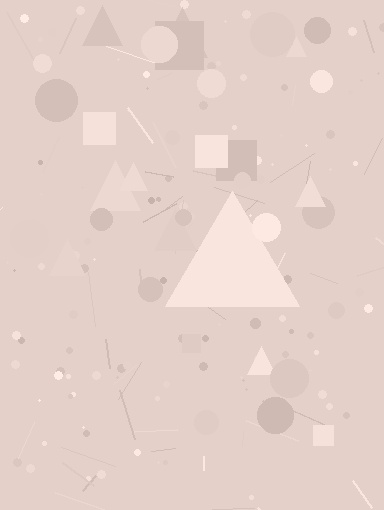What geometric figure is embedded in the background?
A triangle is embedded in the background.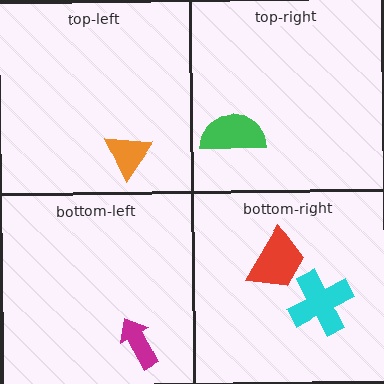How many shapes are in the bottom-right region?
2.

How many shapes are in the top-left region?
1.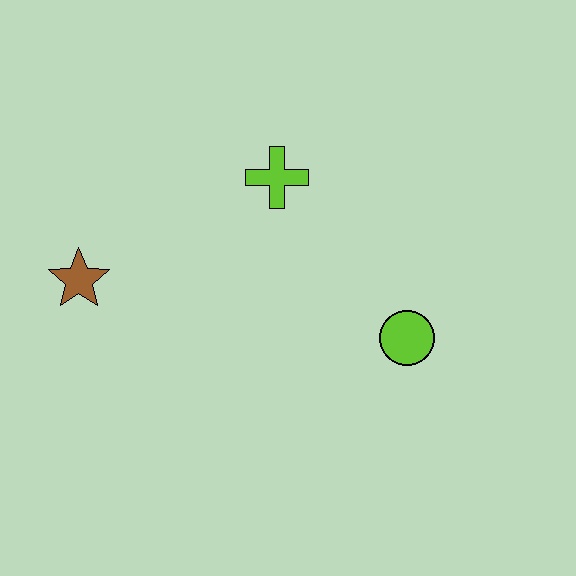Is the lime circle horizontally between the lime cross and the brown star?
No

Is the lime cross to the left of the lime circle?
Yes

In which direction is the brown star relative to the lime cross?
The brown star is to the left of the lime cross.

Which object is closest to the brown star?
The lime cross is closest to the brown star.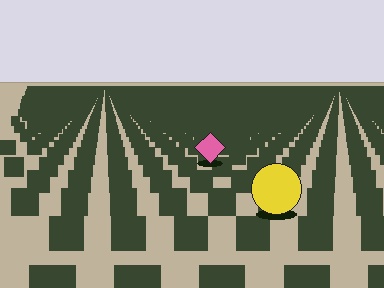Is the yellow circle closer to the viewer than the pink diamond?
Yes. The yellow circle is closer — you can tell from the texture gradient: the ground texture is coarser near it.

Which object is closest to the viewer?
The yellow circle is closest. The texture marks near it are larger and more spread out.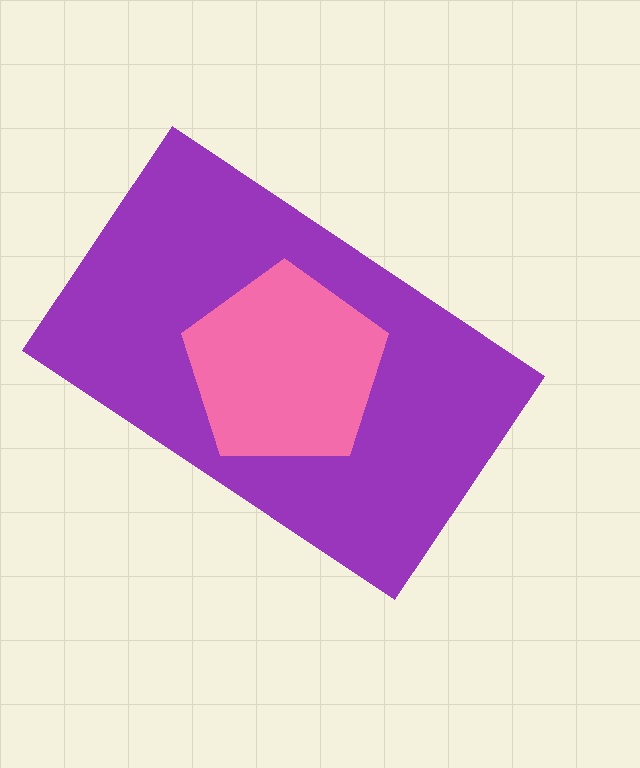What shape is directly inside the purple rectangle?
The pink pentagon.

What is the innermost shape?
The pink pentagon.